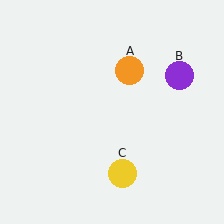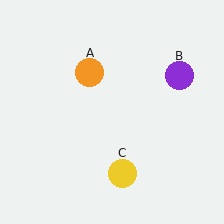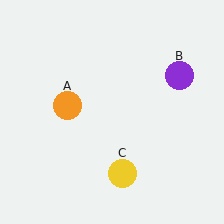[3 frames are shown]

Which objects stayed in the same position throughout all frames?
Purple circle (object B) and yellow circle (object C) remained stationary.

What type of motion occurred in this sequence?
The orange circle (object A) rotated counterclockwise around the center of the scene.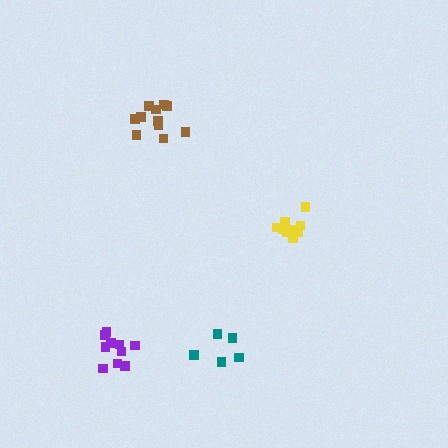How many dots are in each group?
Group 1: 10 dots, Group 2: 11 dots, Group 3: 5 dots, Group 4: 11 dots (37 total).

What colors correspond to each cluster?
The clusters are colored: purple, yellow, teal, brown.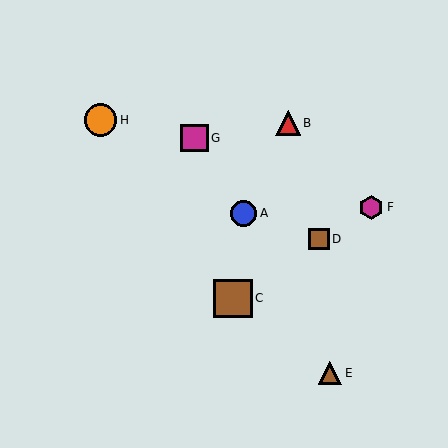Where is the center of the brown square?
The center of the brown square is at (233, 298).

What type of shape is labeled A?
Shape A is a blue circle.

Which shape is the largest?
The brown square (labeled C) is the largest.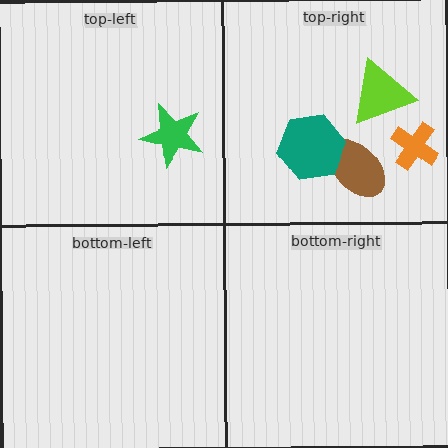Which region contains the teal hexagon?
The top-right region.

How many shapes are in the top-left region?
1.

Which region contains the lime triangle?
The top-right region.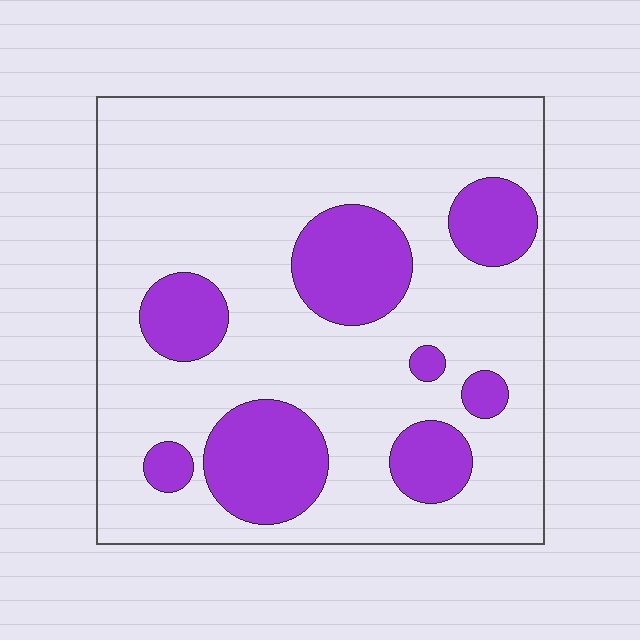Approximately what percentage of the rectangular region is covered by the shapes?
Approximately 25%.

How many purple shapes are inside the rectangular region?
8.